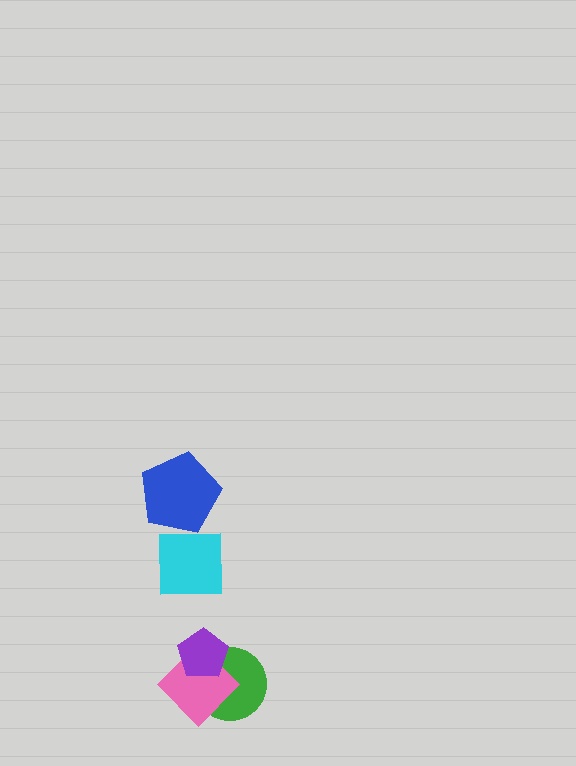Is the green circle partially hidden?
Yes, it is partially covered by another shape.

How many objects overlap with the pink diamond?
2 objects overlap with the pink diamond.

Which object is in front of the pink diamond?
The purple pentagon is in front of the pink diamond.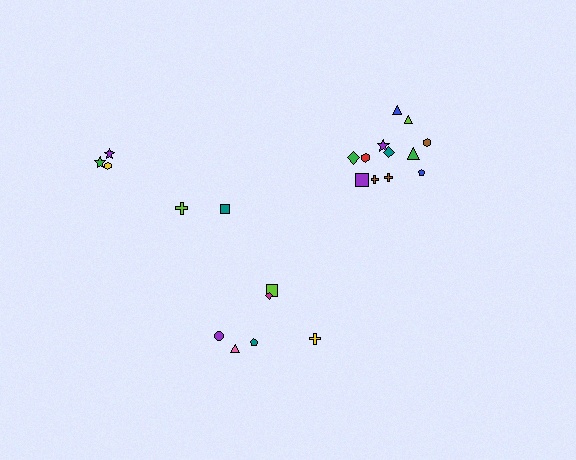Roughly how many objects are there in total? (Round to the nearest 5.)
Roughly 25 objects in total.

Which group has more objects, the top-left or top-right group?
The top-right group.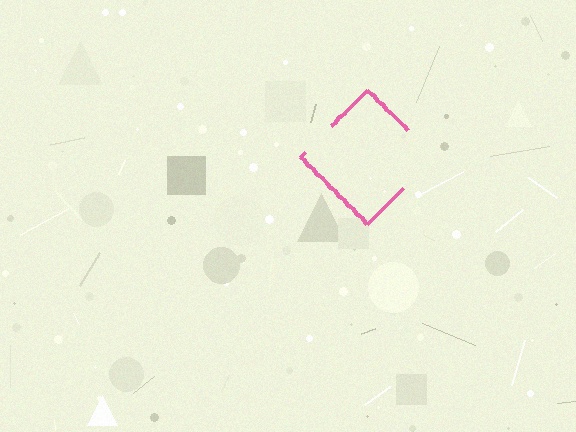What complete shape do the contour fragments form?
The contour fragments form a diamond.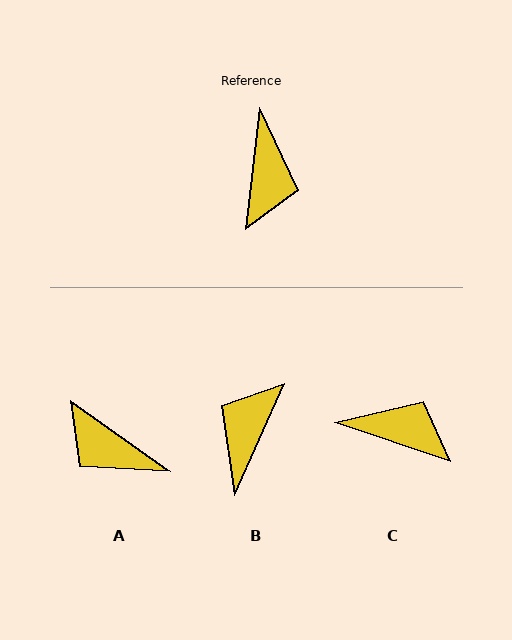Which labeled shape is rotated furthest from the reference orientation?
B, about 163 degrees away.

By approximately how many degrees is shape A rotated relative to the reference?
Approximately 119 degrees clockwise.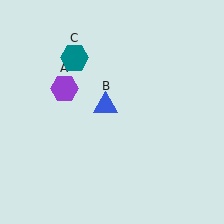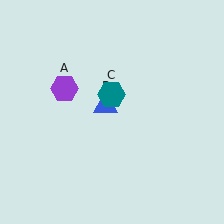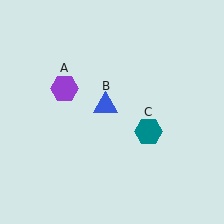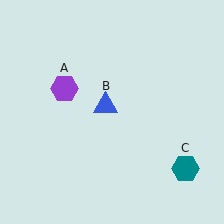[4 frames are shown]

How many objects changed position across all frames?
1 object changed position: teal hexagon (object C).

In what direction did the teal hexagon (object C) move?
The teal hexagon (object C) moved down and to the right.